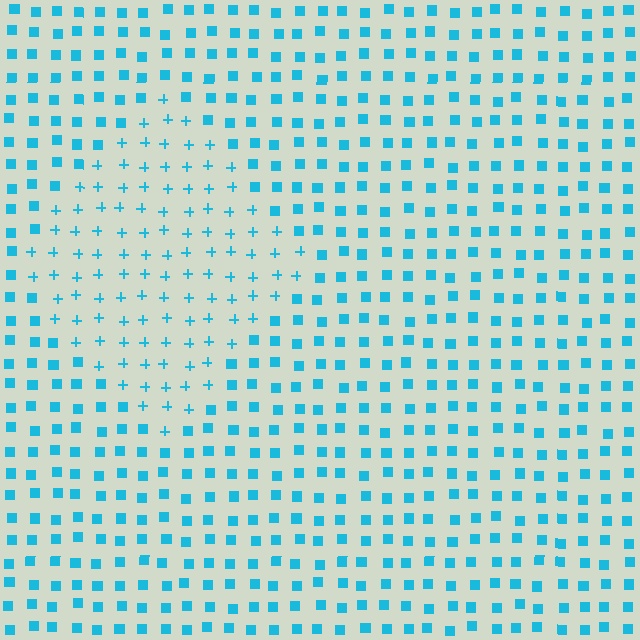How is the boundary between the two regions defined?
The boundary is defined by a change in element shape: plus signs inside vs. squares outside. All elements share the same color and spacing.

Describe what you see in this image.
The image is filled with small cyan elements arranged in a uniform grid. A diamond-shaped region contains plus signs, while the surrounding area contains squares. The boundary is defined purely by the change in element shape.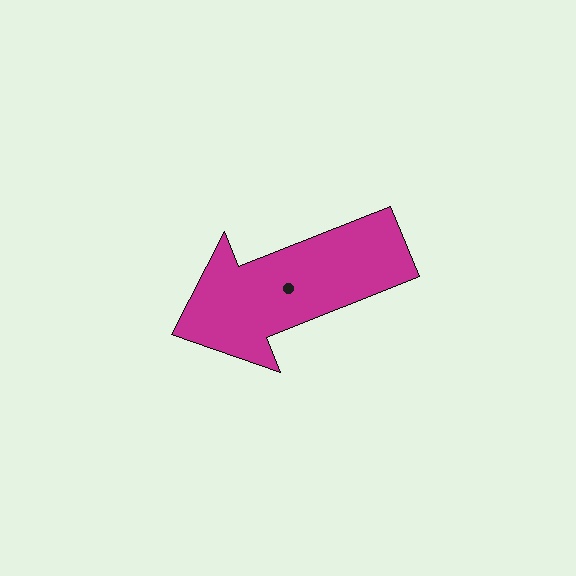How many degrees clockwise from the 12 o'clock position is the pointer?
Approximately 248 degrees.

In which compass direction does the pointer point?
West.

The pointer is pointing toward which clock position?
Roughly 8 o'clock.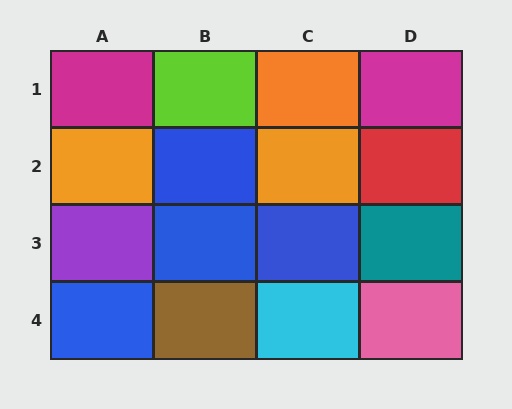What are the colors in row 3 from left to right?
Purple, blue, blue, teal.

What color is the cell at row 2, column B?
Blue.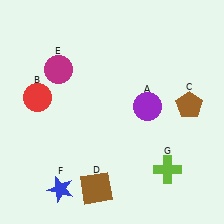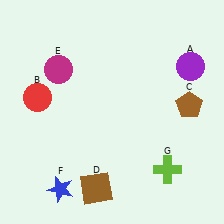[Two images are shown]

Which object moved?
The purple circle (A) moved right.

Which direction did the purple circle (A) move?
The purple circle (A) moved right.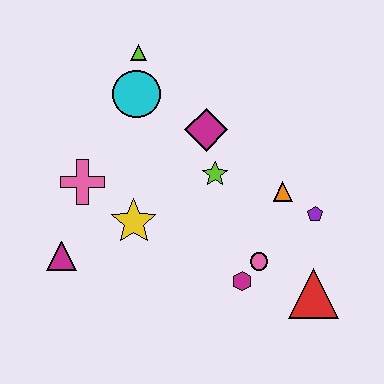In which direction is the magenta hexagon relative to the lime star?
The magenta hexagon is below the lime star.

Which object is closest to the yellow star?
The pink cross is closest to the yellow star.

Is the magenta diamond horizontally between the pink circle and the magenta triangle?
Yes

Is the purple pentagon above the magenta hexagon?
Yes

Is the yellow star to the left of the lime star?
Yes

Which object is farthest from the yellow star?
The red triangle is farthest from the yellow star.